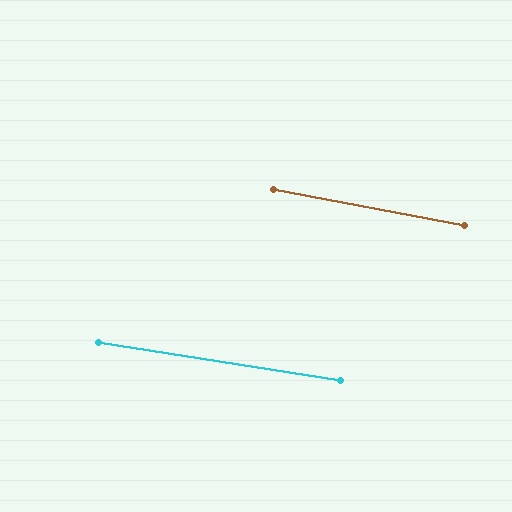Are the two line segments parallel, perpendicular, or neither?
Parallel — their directions differ by only 1.6°.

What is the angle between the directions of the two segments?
Approximately 2 degrees.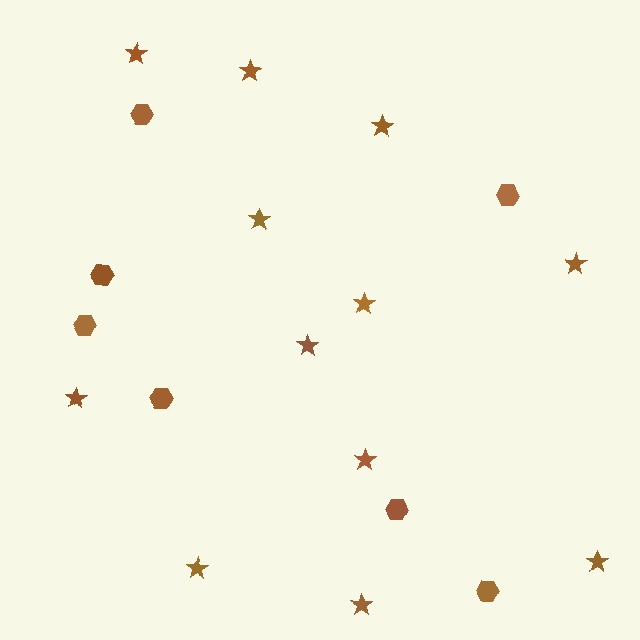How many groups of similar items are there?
There are 2 groups: one group of hexagons (7) and one group of stars (12).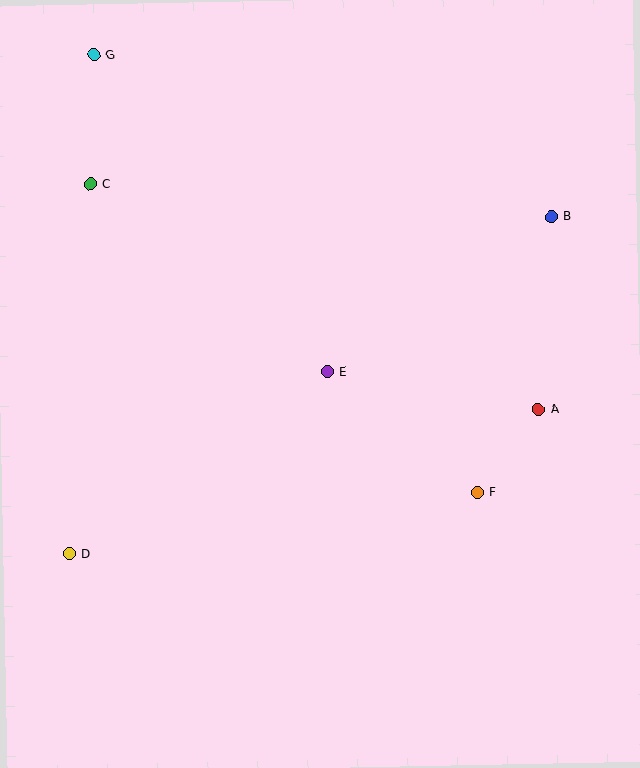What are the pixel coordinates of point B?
Point B is at (551, 216).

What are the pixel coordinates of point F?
Point F is at (477, 492).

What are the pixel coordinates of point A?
Point A is at (538, 409).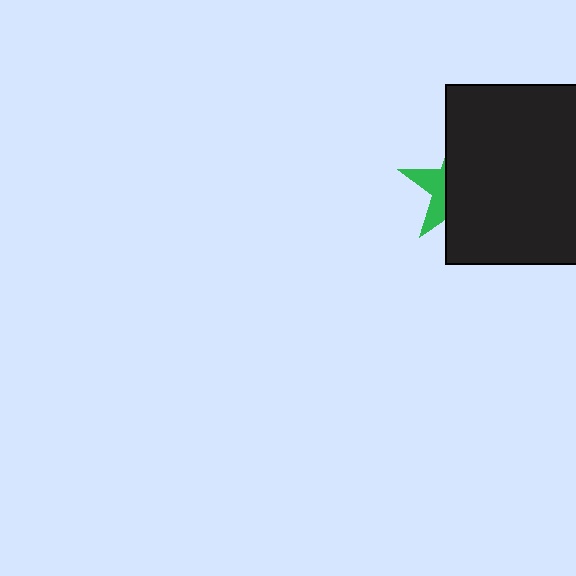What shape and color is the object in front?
The object in front is a black square.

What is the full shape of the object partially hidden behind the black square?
The partially hidden object is a green star.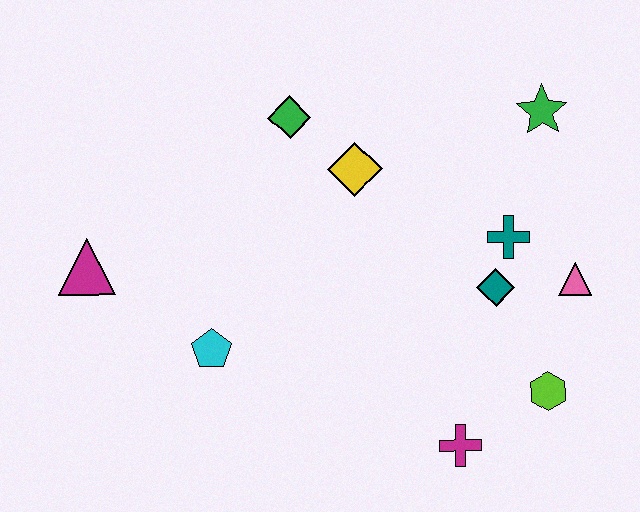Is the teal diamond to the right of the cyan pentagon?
Yes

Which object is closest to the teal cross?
The teal diamond is closest to the teal cross.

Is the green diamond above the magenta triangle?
Yes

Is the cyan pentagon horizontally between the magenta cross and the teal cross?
No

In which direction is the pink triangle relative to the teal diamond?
The pink triangle is to the right of the teal diamond.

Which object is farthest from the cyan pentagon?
The green star is farthest from the cyan pentagon.